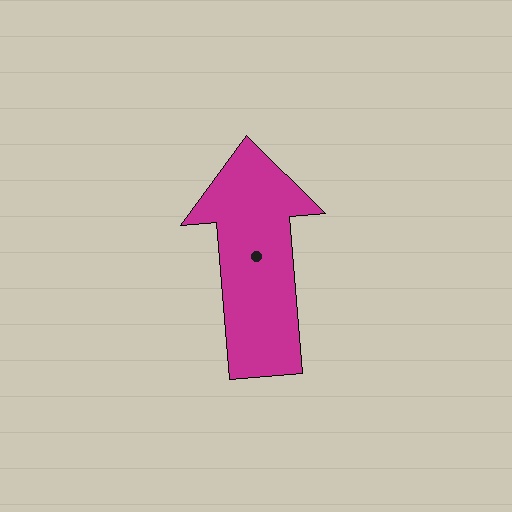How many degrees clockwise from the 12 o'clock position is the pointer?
Approximately 355 degrees.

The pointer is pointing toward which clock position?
Roughly 12 o'clock.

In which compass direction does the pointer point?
North.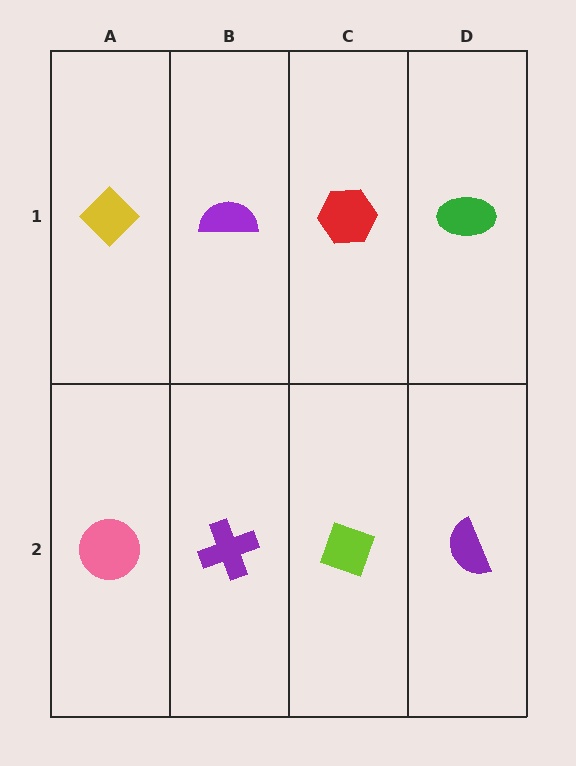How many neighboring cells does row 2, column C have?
3.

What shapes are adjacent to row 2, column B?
A purple semicircle (row 1, column B), a pink circle (row 2, column A), a lime diamond (row 2, column C).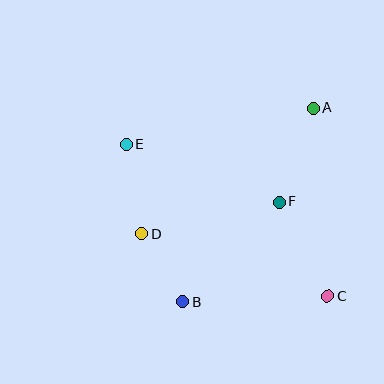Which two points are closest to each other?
Points B and D are closest to each other.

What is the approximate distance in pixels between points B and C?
The distance between B and C is approximately 145 pixels.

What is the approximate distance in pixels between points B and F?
The distance between B and F is approximately 139 pixels.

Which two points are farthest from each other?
Points C and E are farthest from each other.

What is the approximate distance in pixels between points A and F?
The distance between A and F is approximately 100 pixels.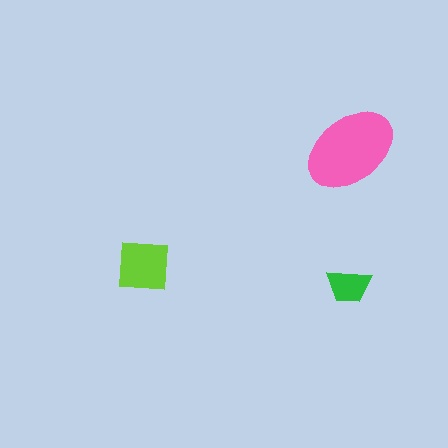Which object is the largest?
The pink ellipse.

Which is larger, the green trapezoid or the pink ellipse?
The pink ellipse.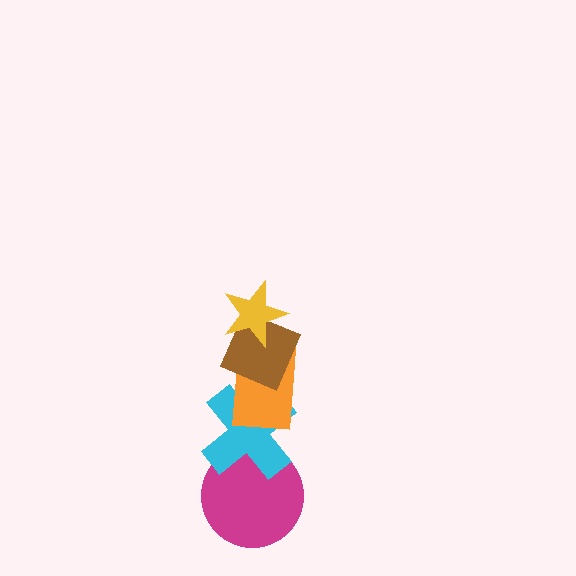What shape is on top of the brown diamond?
The yellow star is on top of the brown diamond.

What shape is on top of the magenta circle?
The cyan cross is on top of the magenta circle.